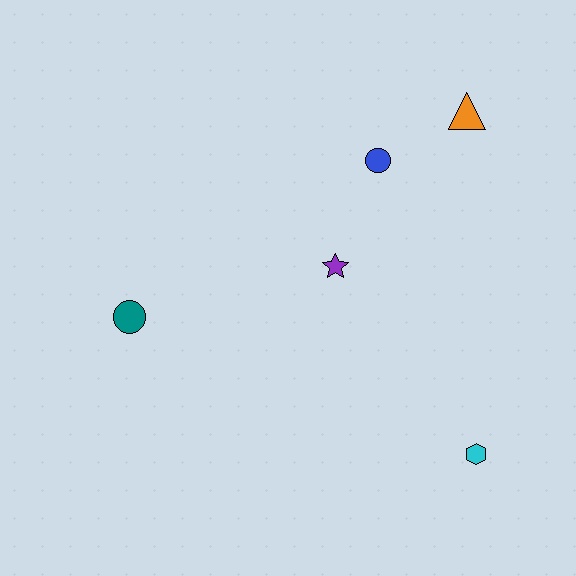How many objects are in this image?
There are 5 objects.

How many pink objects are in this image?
There are no pink objects.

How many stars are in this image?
There is 1 star.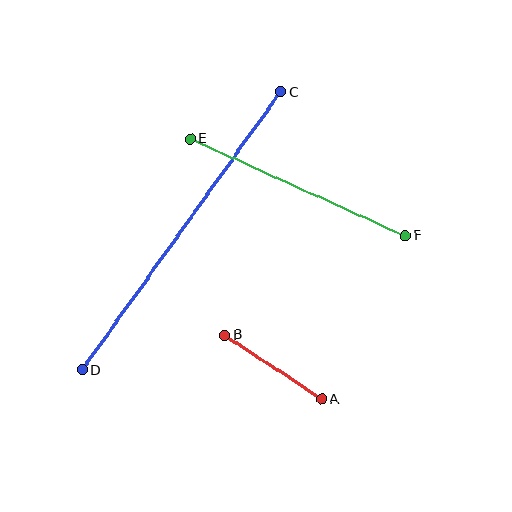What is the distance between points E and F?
The distance is approximately 236 pixels.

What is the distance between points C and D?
The distance is approximately 341 pixels.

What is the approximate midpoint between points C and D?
The midpoint is at approximately (181, 231) pixels.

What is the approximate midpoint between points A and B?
The midpoint is at approximately (273, 367) pixels.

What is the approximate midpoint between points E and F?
The midpoint is at approximately (298, 187) pixels.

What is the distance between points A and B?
The distance is approximately 116 pixels.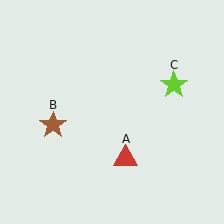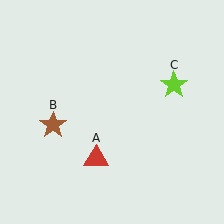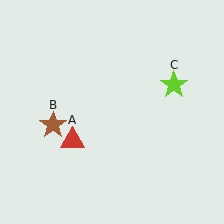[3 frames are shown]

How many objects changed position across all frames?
1 object changed position: red triangle (object A).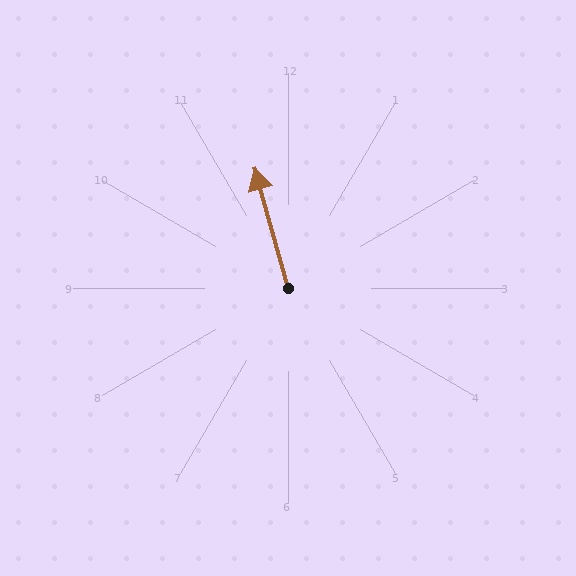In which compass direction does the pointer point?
North.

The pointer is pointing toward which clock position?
Roughly 11 o'clock.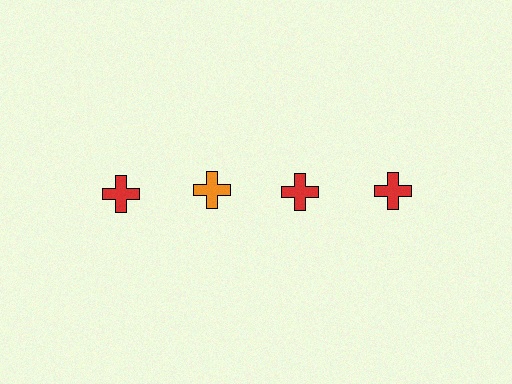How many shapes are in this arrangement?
There are 4 shapes arranged in a grid pattern.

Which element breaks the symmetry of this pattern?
The orange cross in the top row, second from left column breaks the symmetry. All other shapes are red crosses.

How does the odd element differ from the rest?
It has a different color: orange instead of red.